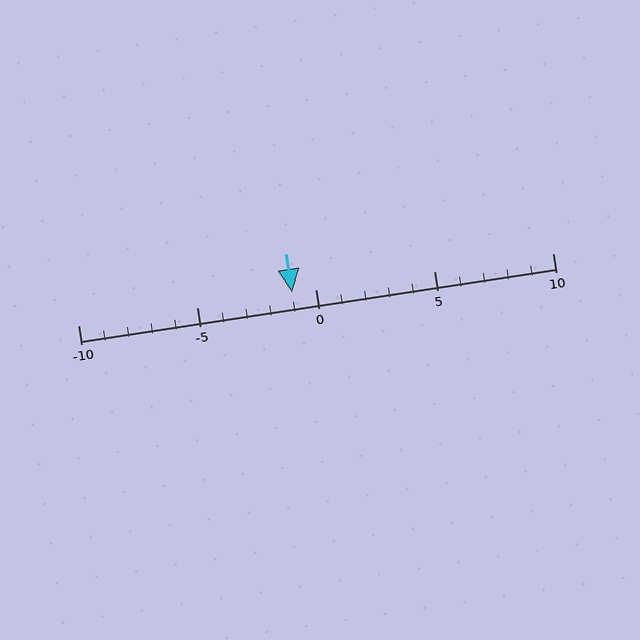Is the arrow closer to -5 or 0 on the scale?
The arrow is closer to 0.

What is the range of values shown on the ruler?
The ruler shows values from -10 to 10.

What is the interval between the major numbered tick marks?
The major tick marks are spaced 5 units apart.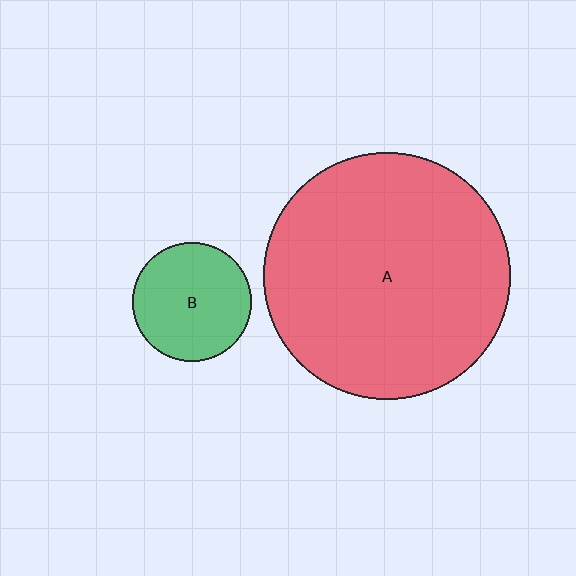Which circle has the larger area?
Circle A (red).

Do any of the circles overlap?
No, none of the circles overlap.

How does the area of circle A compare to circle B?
Approximately 4.3 times.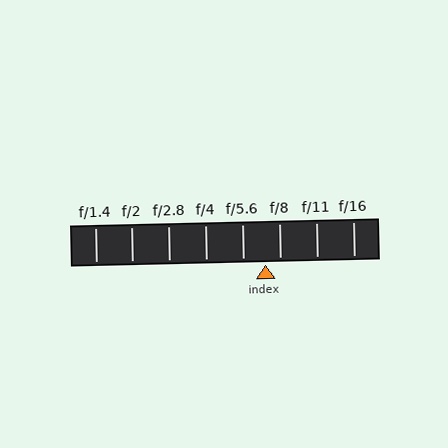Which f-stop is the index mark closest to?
The index mark is closest to f/8.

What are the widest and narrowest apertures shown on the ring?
The widest aperture shown is f/1.4 and the narrowest is f/16.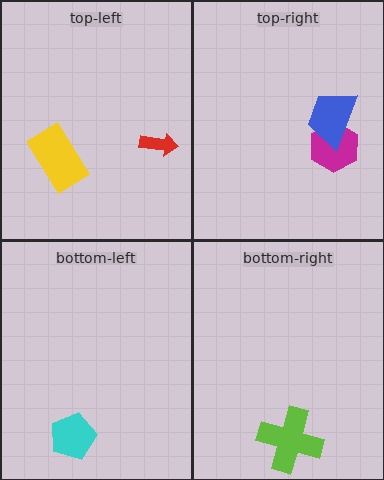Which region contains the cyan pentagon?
The bottom-left region.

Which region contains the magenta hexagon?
The top-right region.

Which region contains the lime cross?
The bottom-right region.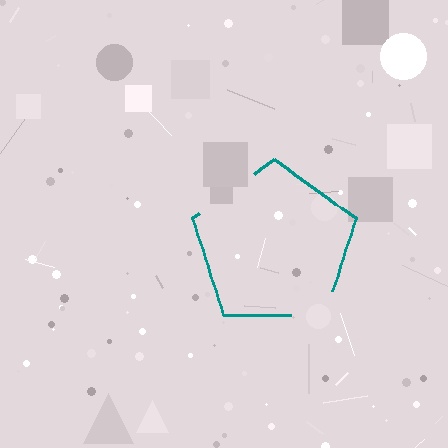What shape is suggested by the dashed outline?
The dashed outline suggests a pentagon.